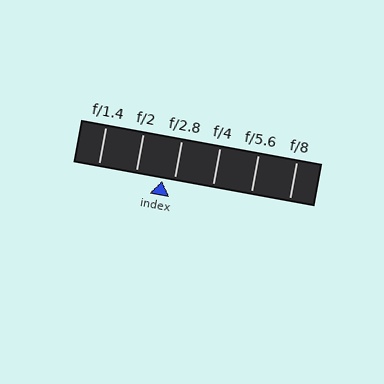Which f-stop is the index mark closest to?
The index mark is closest to f/2.8.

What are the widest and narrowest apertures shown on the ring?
The widest aperture shown is f/1.4 and the narrowest is f/8.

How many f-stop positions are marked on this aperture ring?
There are 6 f-stop positions marked.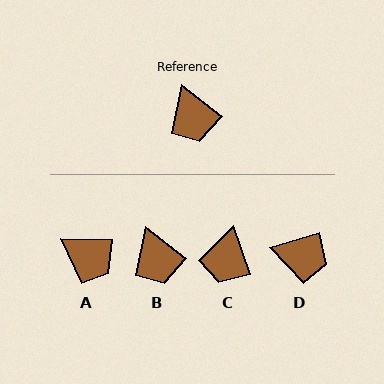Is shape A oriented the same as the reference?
No, it is off by about 36 degrees.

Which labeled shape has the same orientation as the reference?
B.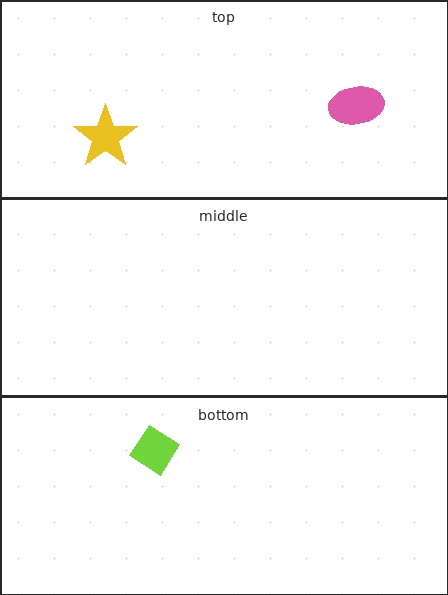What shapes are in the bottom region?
The lime diamond.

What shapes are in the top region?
The yellow star, the pink ellipse.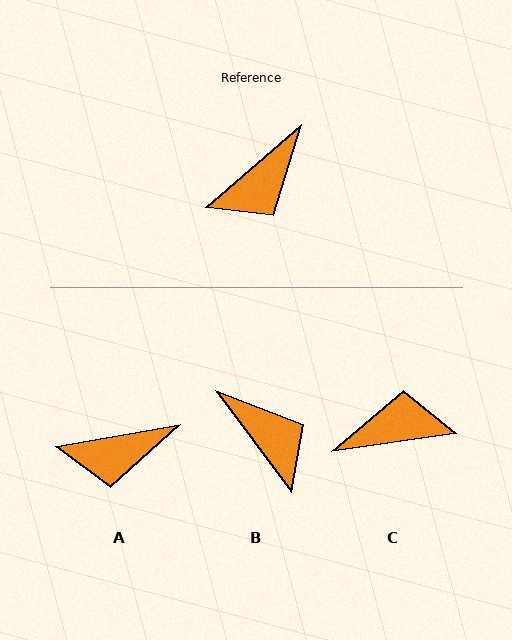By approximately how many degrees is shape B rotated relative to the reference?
Approximately 86 degrees counter-clockwise.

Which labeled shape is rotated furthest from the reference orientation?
C, about 147 degrees away.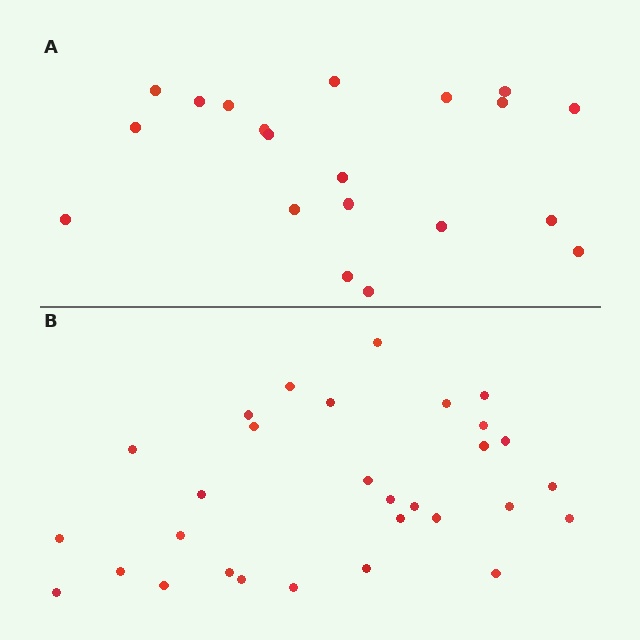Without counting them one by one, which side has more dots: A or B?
Region B (the bottom region) has more dots.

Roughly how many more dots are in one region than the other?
Region B has roughly 10 or so more dots than region A.